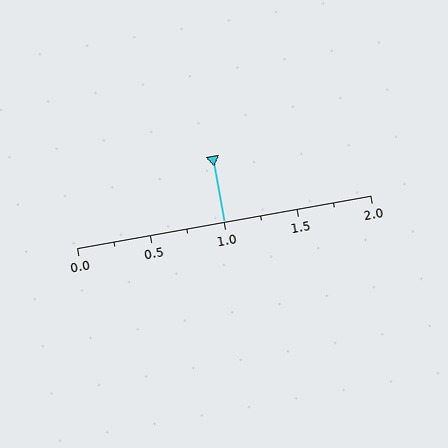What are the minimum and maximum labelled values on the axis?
The axis runs from 0.0 to 2.0.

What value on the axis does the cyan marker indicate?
The marker indicates approximately 1.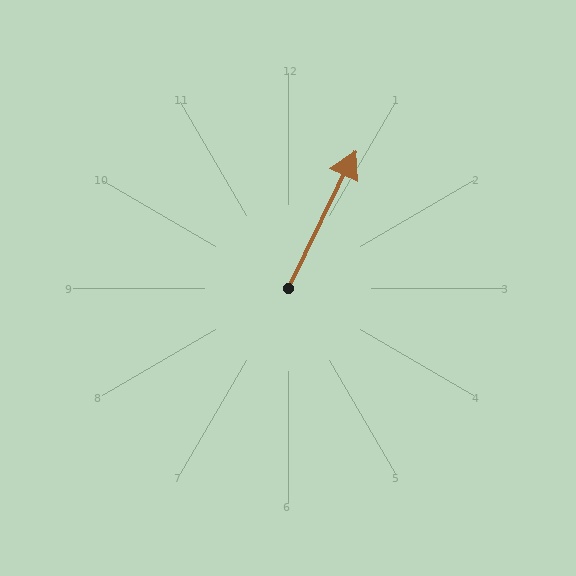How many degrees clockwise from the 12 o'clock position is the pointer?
Approximately 26 degrees.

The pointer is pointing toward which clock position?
Roughly 1 o'clock.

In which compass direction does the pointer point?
Northeast.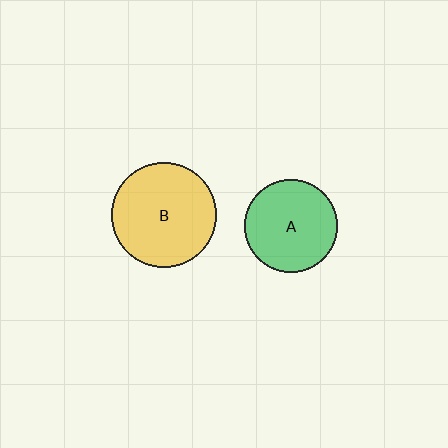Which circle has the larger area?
Circle B (yellow).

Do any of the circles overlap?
No, none of the circles overlap.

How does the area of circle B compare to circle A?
Approximately 1.3 times.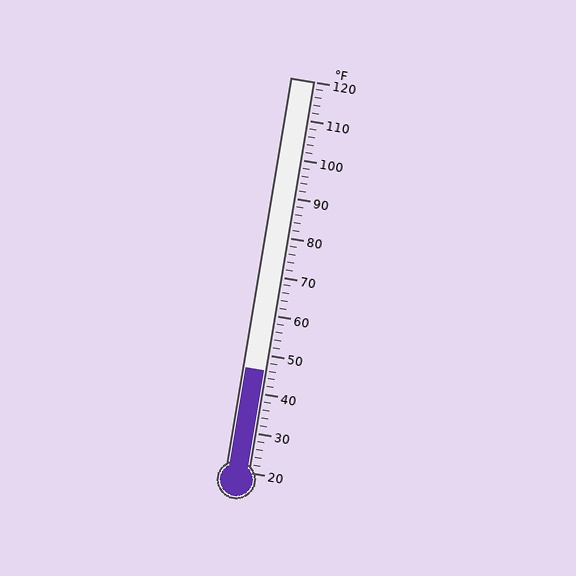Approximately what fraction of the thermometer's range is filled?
The thermometer is filled to approximately 25% of its range.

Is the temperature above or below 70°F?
The temperature is below 70°F.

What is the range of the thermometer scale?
The thermometer scale ranges from 20°F to 120°F.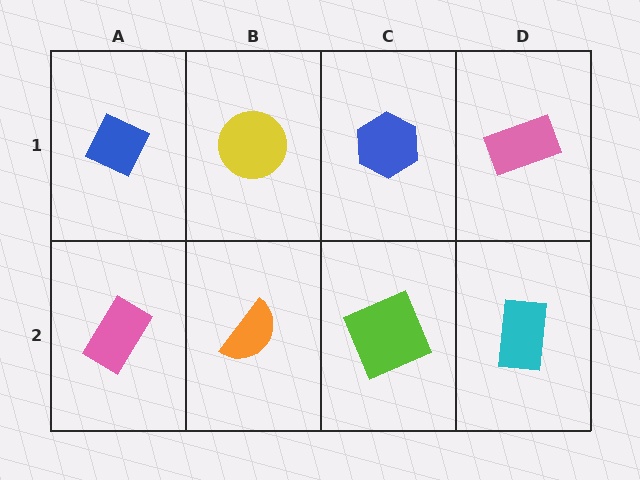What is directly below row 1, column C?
A lime square.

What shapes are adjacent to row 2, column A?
A blue diamond (row 1, column A), an orange semicircle (row 2, column B).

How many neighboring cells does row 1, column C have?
3.